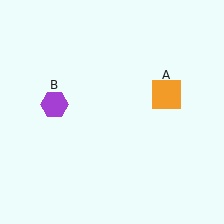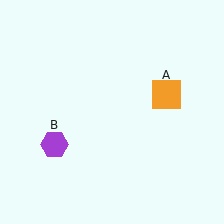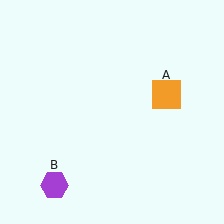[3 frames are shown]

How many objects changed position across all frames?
1 object changed position: purple hexagon (object B).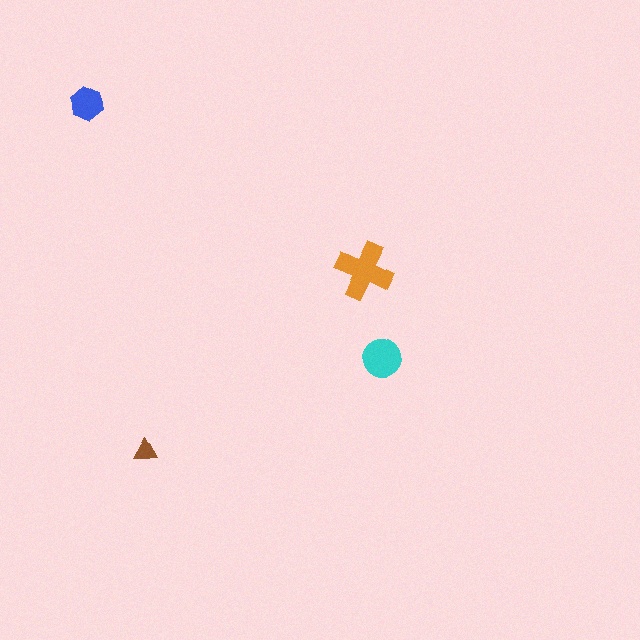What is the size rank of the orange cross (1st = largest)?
1st.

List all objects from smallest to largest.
The brown triangle, the blue hexagon, the cyan circle, the orange cross.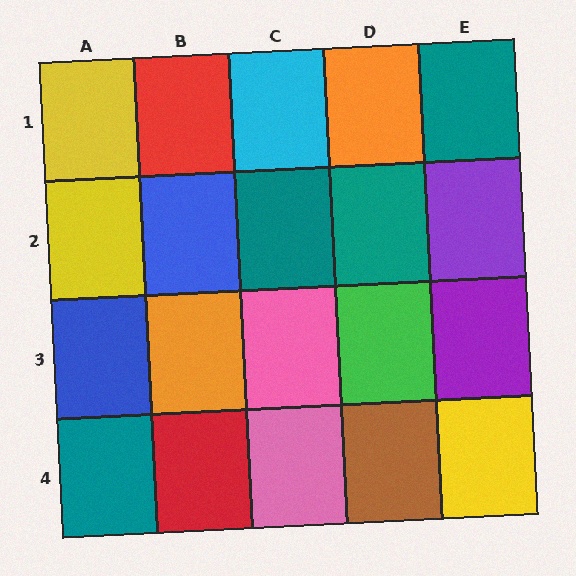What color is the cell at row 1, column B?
Red.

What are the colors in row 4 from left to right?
Teal, red, pink, brown, yellow.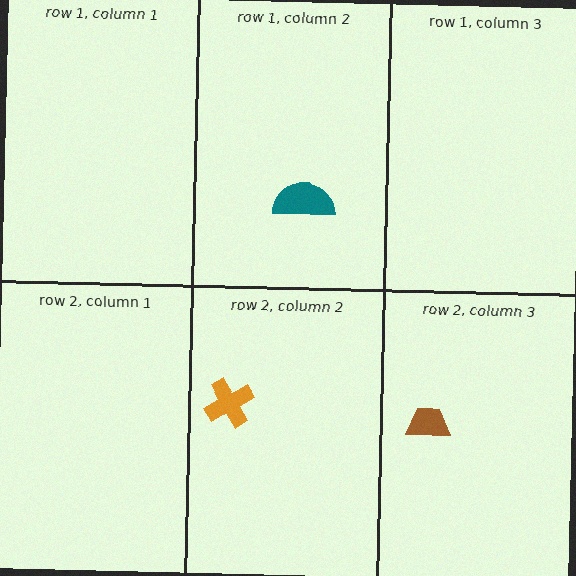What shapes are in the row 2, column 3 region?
The brown trapezoid.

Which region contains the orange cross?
The row 2, column 2 region.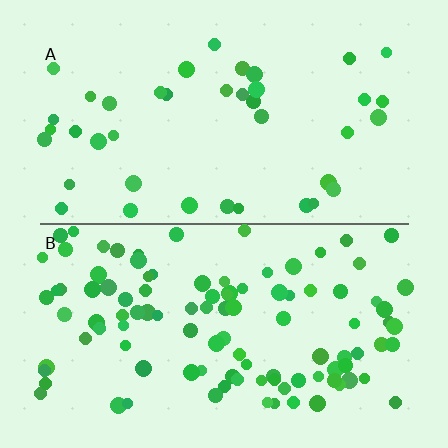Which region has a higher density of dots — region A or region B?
B (the bottom).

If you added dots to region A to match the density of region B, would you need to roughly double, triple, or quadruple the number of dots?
Approximately triple.